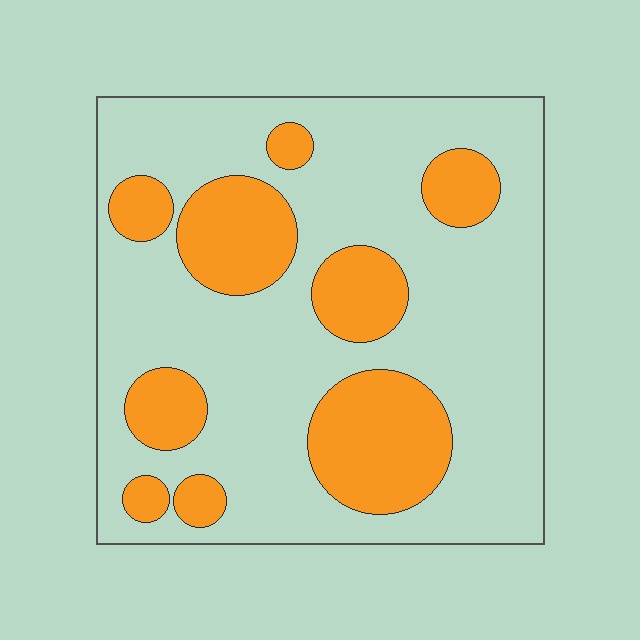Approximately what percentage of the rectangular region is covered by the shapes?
Approximately 30%.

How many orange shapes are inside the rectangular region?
9.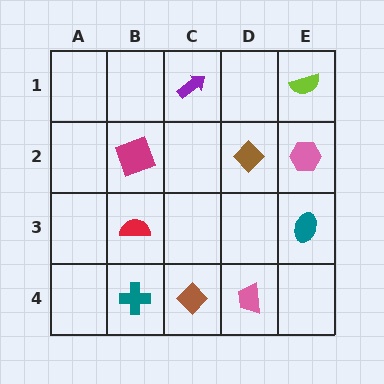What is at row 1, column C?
A purple arrow.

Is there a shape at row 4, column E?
No, that cell is empty.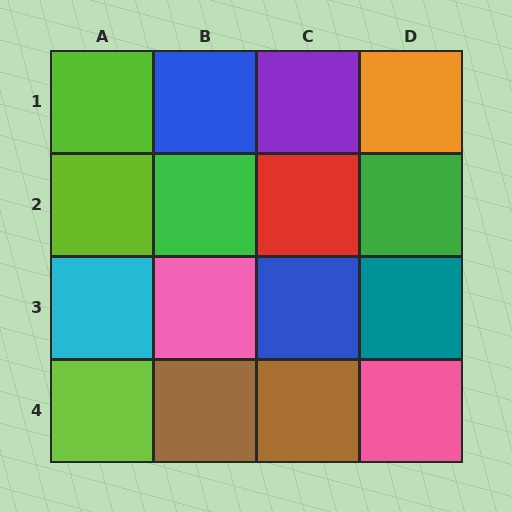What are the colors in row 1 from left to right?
Lime, blue, purple, orange.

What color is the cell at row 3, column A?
Cyan.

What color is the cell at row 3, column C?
Blue.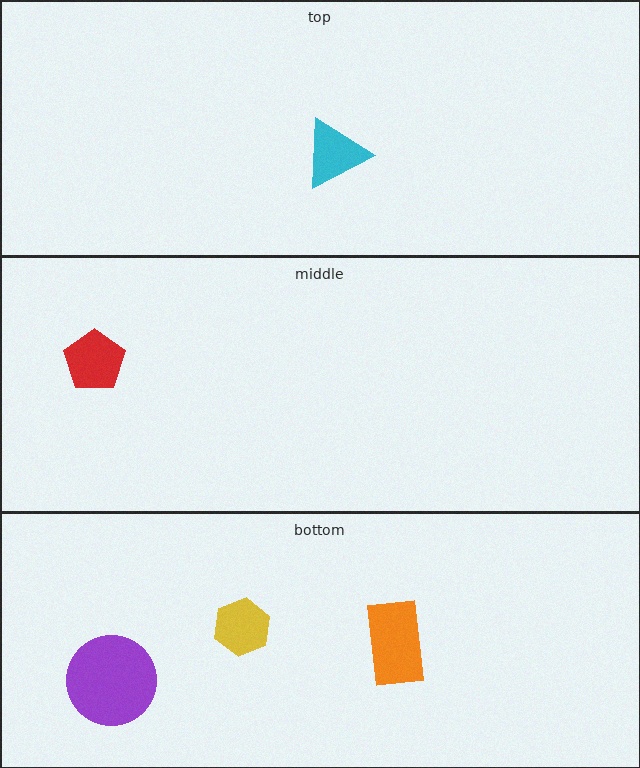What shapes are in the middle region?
The red pentagon.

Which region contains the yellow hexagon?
The bottom region.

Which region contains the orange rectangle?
The bottom region.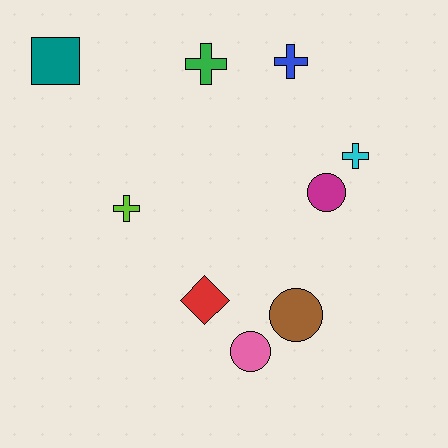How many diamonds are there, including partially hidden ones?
There is 1 diamond.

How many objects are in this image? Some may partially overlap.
There are 9 objects.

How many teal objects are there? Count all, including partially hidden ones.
There is 1 teal object.